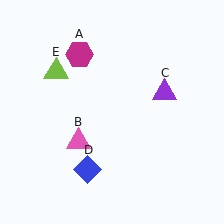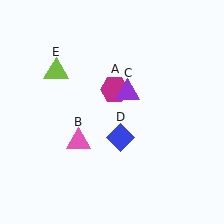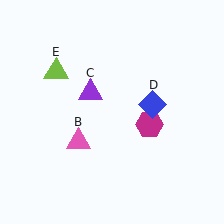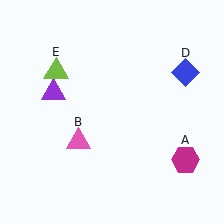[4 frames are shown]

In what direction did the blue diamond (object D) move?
The blue diamond (object D) moved up and to the right.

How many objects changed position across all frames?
3 objects changed position: magenta hexagon (object A), purple triangle (object C), blue diamond (object D).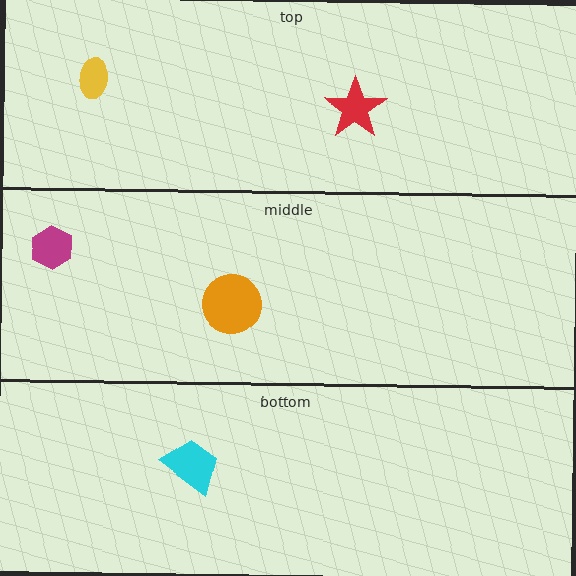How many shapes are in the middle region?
2.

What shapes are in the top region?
The red star, the yellow ellipse.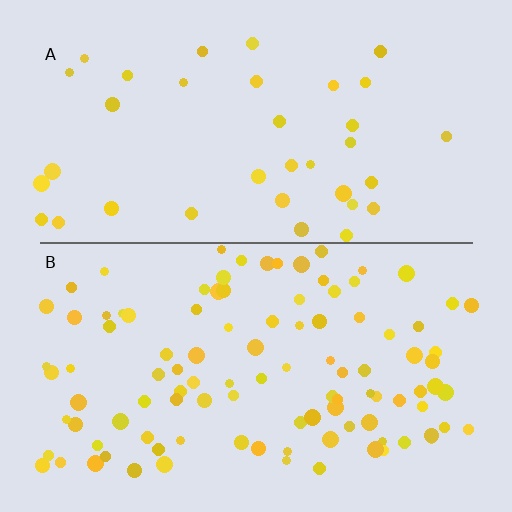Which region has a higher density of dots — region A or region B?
B (the bottom).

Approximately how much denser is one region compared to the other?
Approximately 2.8× — region B over region A.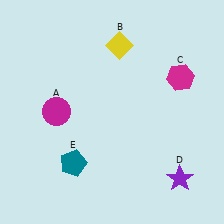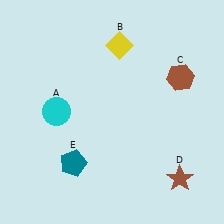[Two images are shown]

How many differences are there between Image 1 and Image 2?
There are 3 differences between the two images.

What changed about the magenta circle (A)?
In Image 1, A is magenta. In Image 2, it changed to cyan.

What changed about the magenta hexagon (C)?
In Image 1, C is magenta. In Image 2, it changed to brown.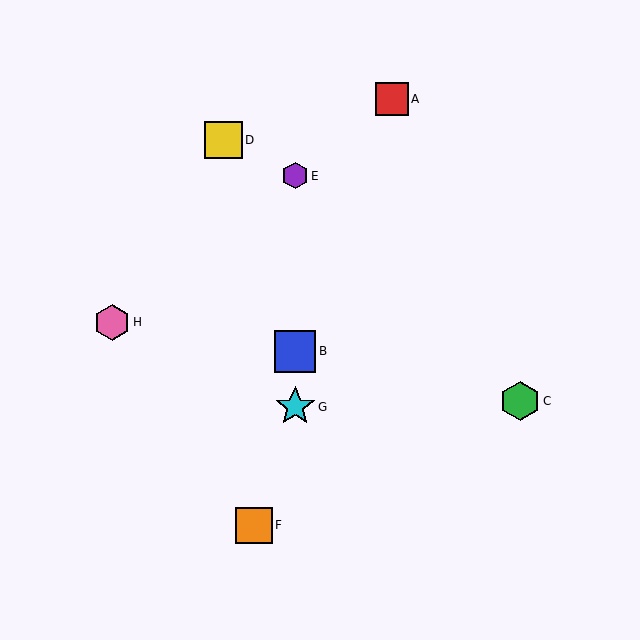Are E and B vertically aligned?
Yes, both are at x≈295.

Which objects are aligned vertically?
Objects B, E, G are aligned vertically.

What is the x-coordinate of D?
Object D is at x≈223.